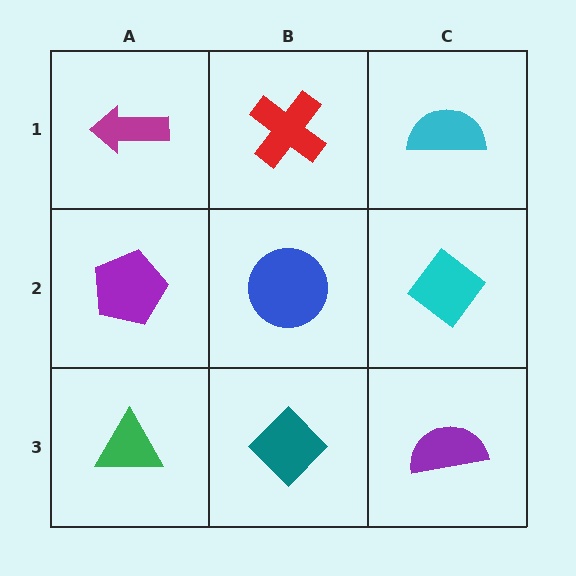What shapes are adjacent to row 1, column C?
A cyan diamond (row 2, column C), a red cross (row 1, column B).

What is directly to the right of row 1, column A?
A red cross.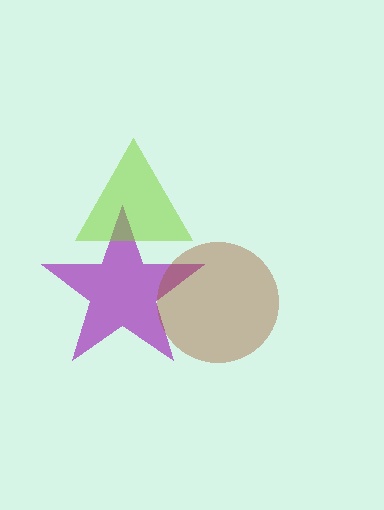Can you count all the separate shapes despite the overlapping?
Yes, there are 3 separate shapes.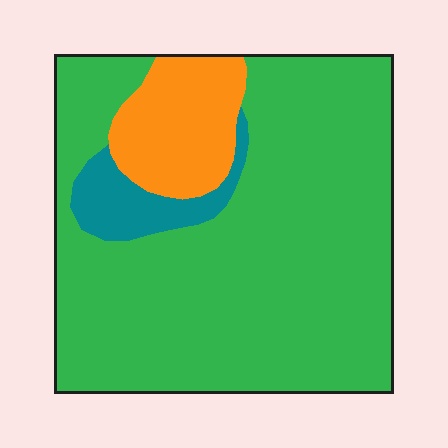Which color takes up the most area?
Green, at roughly 80%.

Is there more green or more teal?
Green.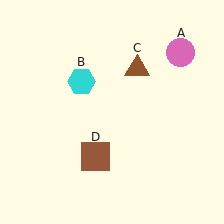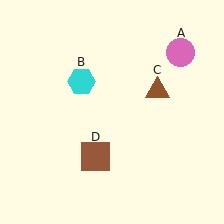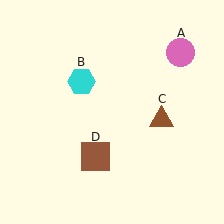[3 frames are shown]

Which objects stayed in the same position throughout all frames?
Pink circle (object A) and cyan hexagon (object B) and brown square (object D) remained stationary.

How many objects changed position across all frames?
1 object changed position: brown triangle (object C).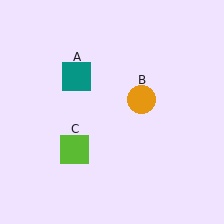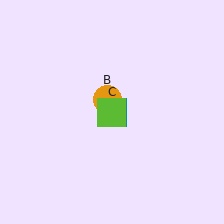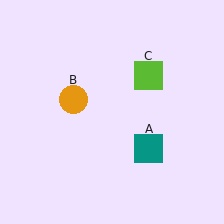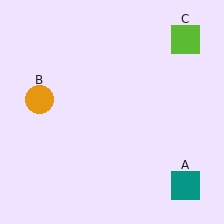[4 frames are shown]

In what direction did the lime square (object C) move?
The lime square (object C) moved up and to the right.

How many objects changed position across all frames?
3 objects changed position: teal square (object A), orange circle (object B), lime square (object C).